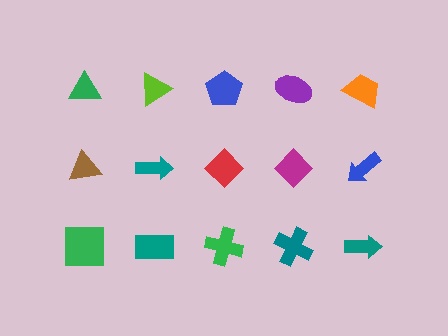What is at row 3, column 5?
A teal arrow.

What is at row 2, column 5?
A blue arrow.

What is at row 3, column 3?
A green cross.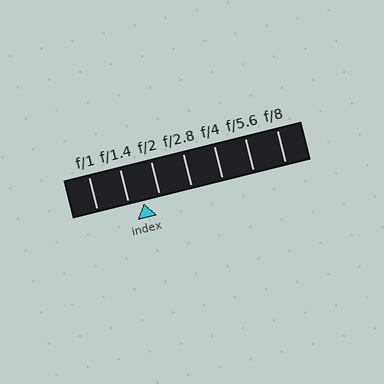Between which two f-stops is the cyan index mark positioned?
The index mark is between f/1.4 and f/2.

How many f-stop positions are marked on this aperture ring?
There are 7 f-stop positions marked.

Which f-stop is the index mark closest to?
The index mark is closest to f/1.4.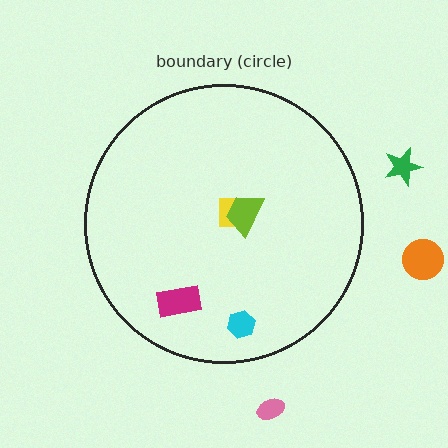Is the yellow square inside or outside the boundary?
Inside.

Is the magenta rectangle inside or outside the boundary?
Inside.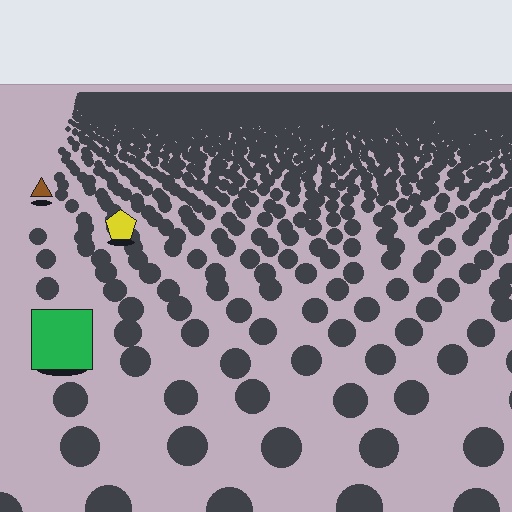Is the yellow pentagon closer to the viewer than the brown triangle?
Yes. The yellow pentagon is closer — you can tell from the texture gradient: the ground texture is coarser near it.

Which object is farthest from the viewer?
The brown triangle is farthest from the viewer. It appears smaller and the ground texture around it is denser.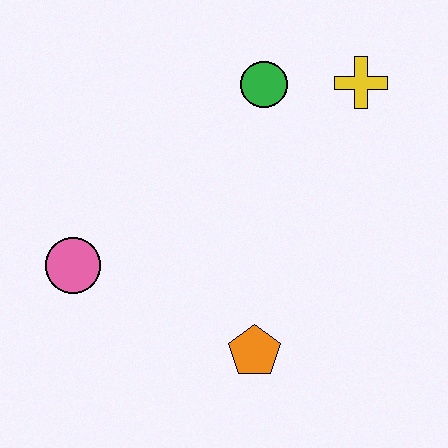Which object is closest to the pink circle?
The orange pentagon is closest to the pink circle.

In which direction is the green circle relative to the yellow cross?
The green circle is to the left of the yellow cross.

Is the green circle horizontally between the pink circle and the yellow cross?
Yes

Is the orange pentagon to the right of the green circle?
No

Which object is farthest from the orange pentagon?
The yellow cross is farthest from the orange pentagon.